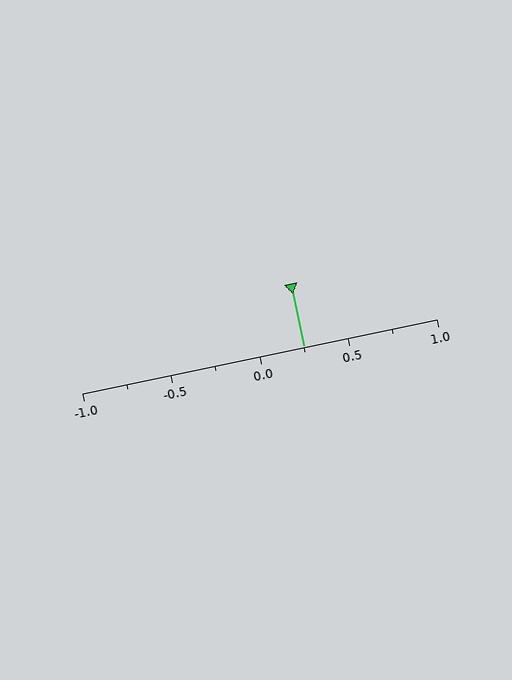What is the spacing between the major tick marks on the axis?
The major ticks are spaced 0.5 apart.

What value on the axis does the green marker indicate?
The marker indicates approximately 0.25.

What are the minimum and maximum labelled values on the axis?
The axis runs from -1.0 to 1.0.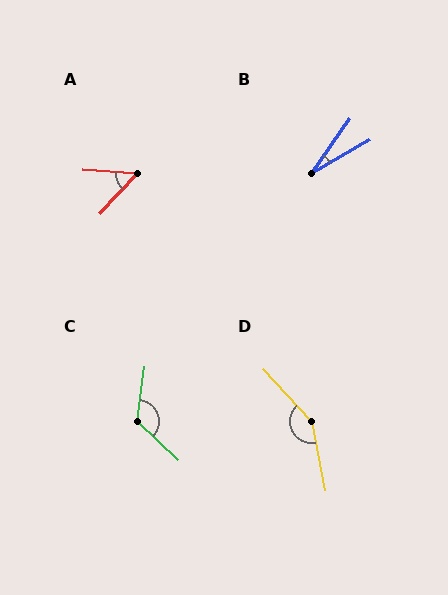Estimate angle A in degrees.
Approximately 51 degrees.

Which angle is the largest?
D, at approximately 148 degrees.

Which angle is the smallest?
B, at approximately 25 degrees.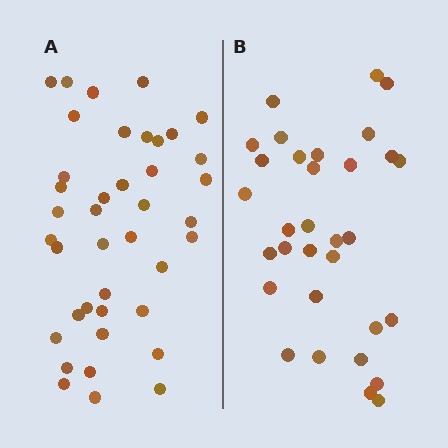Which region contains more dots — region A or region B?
Region A (the left region) has more dots.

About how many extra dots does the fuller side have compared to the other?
Region A has roughly 8 or so more dots than region B.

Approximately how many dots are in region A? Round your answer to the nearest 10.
About 40 dots.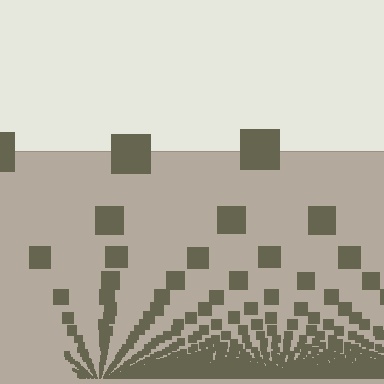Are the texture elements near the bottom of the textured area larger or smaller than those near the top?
Smaller. The gradient is inverted — elements near the bottom are smaller and denser.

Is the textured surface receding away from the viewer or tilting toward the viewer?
The surface appears to tilt toward the viewer. Texture elements get larger and sparser toward the top.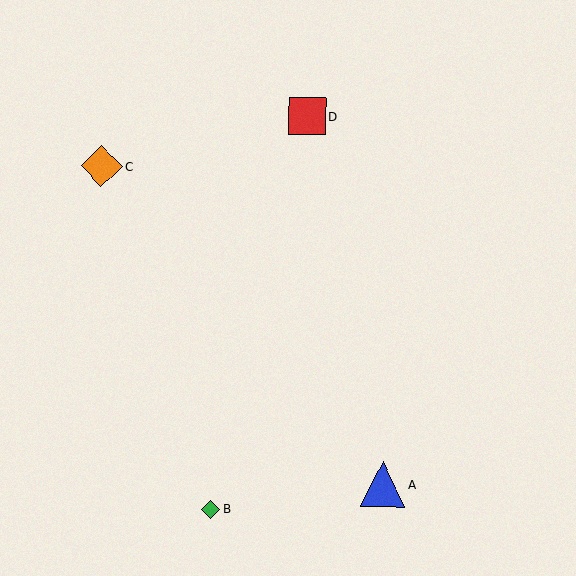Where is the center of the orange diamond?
The center of the orange diamond is at (101, 166).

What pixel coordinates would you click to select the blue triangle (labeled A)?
Click at (383, 485) to select the blue triangle A.